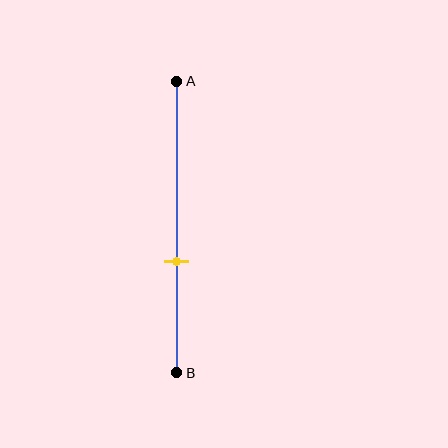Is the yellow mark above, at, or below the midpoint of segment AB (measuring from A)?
The yellow mark is below the midpoint of segment AB.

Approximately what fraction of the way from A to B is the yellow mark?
The yellow mark is approximately 60% of the way from A to B.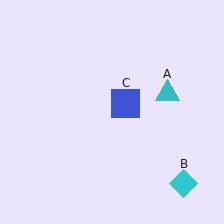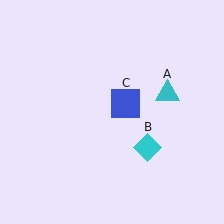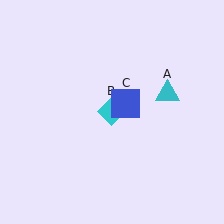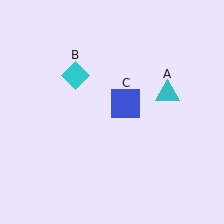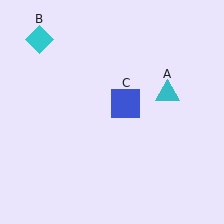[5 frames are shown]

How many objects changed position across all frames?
1 object changed position: cyan diamond (object B).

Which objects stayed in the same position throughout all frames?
Cyan triangle (object A) and blue square (object C) remained stationary.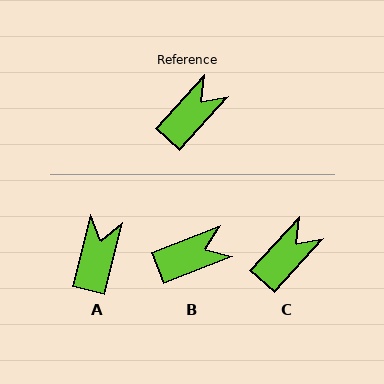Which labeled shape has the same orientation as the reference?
C.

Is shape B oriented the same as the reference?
No, it is off by about 26 degrees.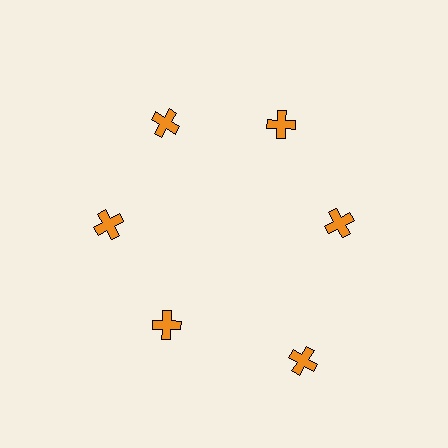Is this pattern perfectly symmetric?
No. The 6 orange crosses are arranged in a ring, but one element near the 5 o'clock position is pushed outward from the center, breaking the 6-fold rotational symmetry.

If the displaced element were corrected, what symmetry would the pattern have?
It would have 6-fold rotational symmetry — the pattern would map onto itself every 60 degrees.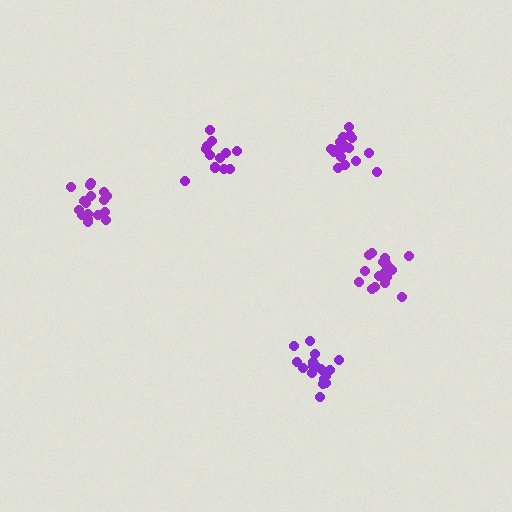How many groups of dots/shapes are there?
There are 5 groups.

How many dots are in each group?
Group 1: 18 dots, Group 2: 13 dots, Group 3: 19 dots, Group 4: 17 dots, Group 5: 17 dots (84 total).